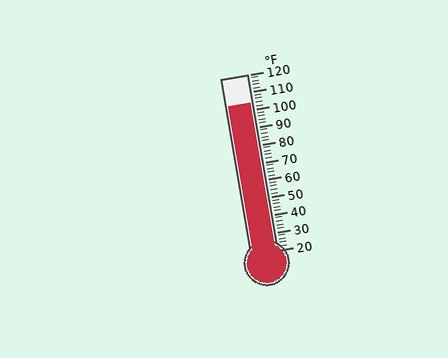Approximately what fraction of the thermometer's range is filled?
The thermometer is filled to approximately 85% of its range.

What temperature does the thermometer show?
The thermometer shows approximately 104°F.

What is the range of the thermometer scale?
The thermometer scale ranges from 20°F to 120°F.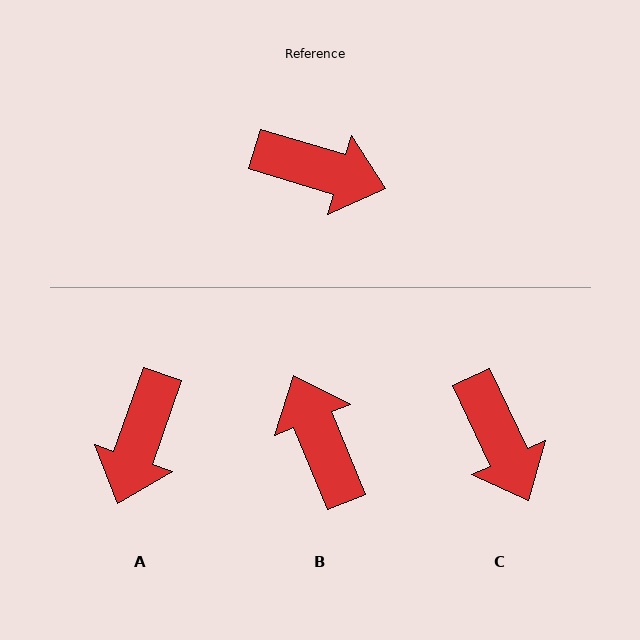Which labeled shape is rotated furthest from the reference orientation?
B, about 129 degrees away.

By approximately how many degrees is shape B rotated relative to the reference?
Approximately 129 degrees counter-clockwise.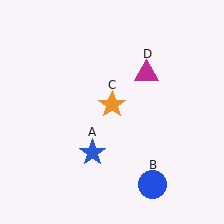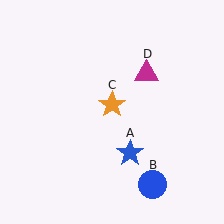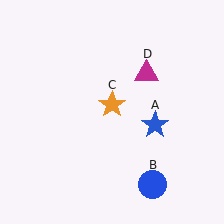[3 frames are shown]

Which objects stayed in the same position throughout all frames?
Blue circle (object B) and orange star (object C) and magenta triangle (object D) remained stationary.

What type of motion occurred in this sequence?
The blue star (object A) rotated counterclockwise around the center of the scene.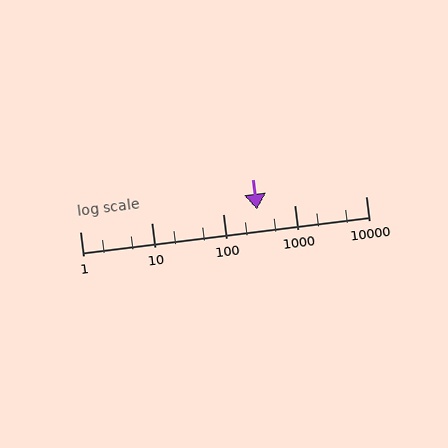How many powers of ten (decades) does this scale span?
The scale spans 4 decades, from 1 to 10000.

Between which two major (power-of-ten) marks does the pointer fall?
The pointer is between 100 and 1000.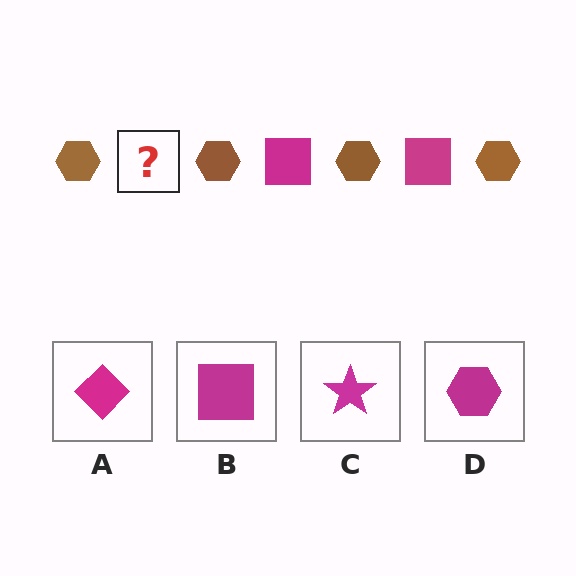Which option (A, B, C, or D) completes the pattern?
B.